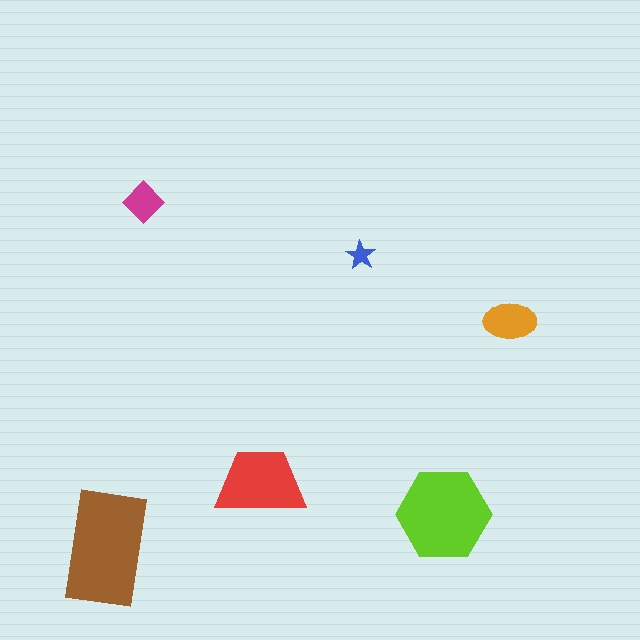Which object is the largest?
The brown rectangle.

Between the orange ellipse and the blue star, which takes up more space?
The orange ellipse.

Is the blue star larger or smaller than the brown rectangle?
Smaller.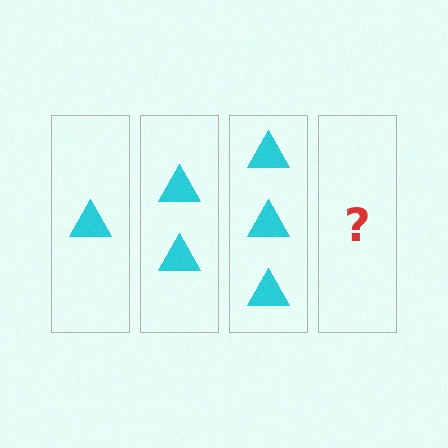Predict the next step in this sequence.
The next step is 4 triangles.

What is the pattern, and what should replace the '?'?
The pattern is that each step adds one more triangle. The '?' should be 4 triangles.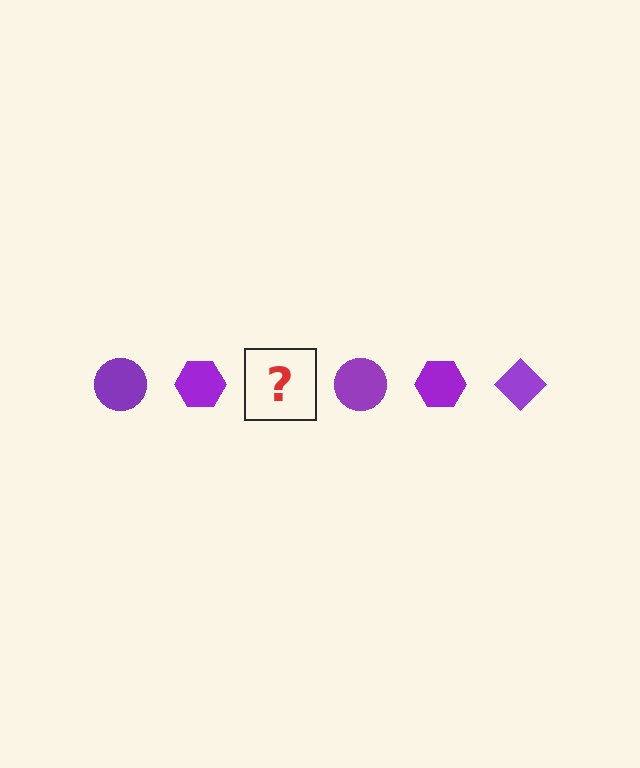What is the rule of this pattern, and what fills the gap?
The rule is that the pattern cycles through circle, hexagon, diamond shapes in purple. The gap should be filled with a purple diamond.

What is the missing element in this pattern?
The missing element is a purple diamond.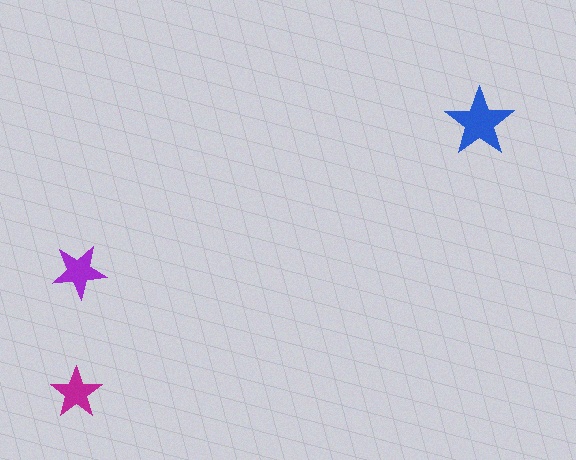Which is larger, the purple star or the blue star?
The blue one.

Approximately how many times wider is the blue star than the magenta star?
About 1.5 times wider.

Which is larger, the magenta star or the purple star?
The purple one.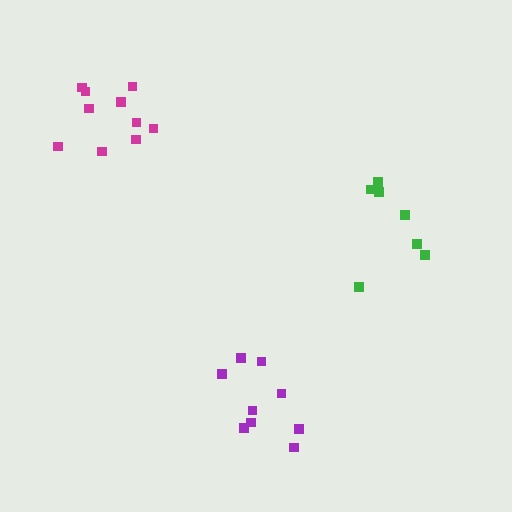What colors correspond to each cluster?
The clusters are colored: green, magenta, purple.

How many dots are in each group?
Group 1: 7 dots, Group 2: 10 dots, Group 3: 9 dots (26 total).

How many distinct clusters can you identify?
There are 3 distinct clusters.